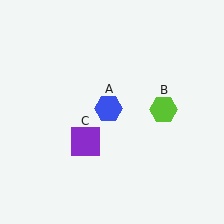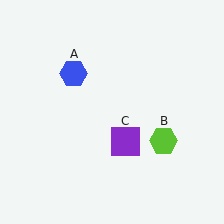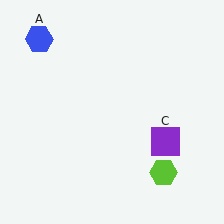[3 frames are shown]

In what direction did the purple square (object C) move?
The purple square (object C) moved right.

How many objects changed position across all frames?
3 objects changed position: blue hexagon (object A), lime hexagon (object B), purple square (object C).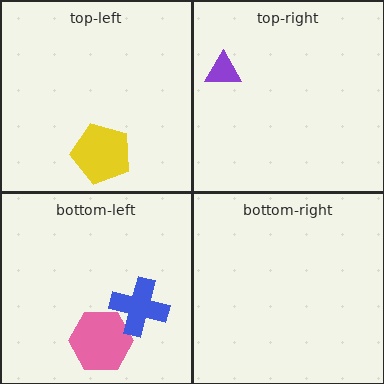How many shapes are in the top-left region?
1.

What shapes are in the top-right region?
The purple triangle.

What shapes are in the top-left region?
The yellow pentagon.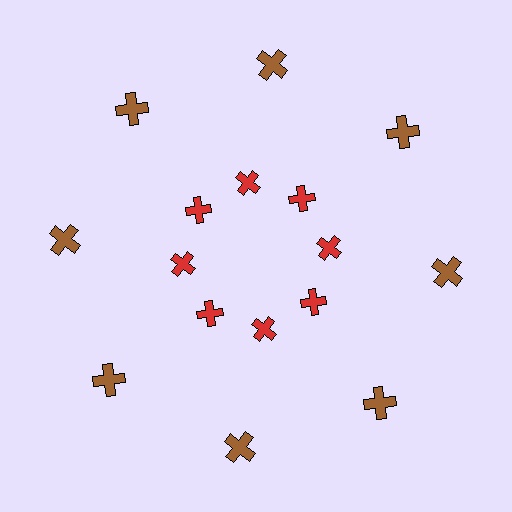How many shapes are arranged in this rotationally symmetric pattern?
There are 16 shapes, arranged in 8 groups of 2.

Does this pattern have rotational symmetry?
Yes, this pattern has 8-fold rotational symmetry. It looks the same after rotating 45 degrees around the center.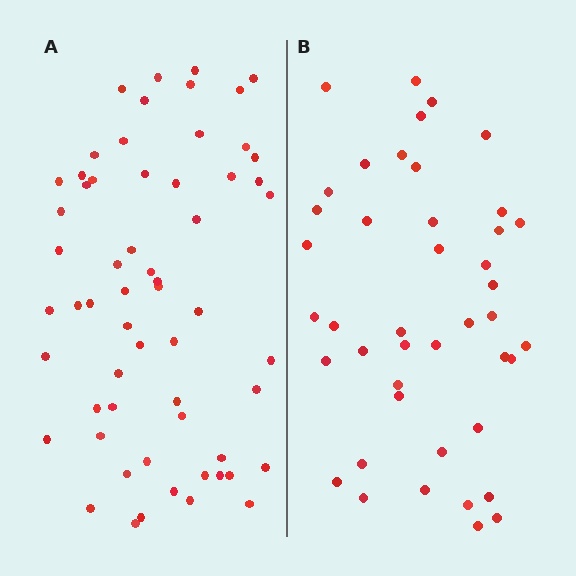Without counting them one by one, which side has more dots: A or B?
Region A (the left region) has more dots.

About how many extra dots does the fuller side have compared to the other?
Region A has approximately 15 more dots than region B.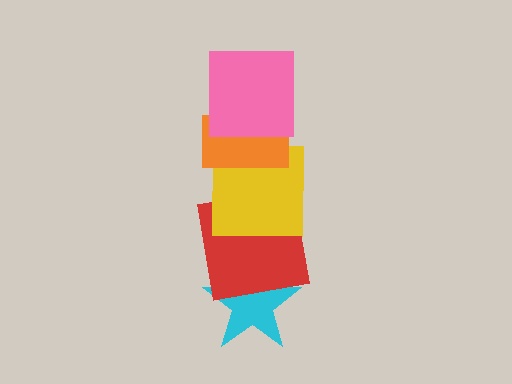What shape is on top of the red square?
The yellow square is on top of the red square.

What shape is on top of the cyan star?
The red square is on top of the cyan star.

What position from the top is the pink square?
The pink square is 1st from the top.